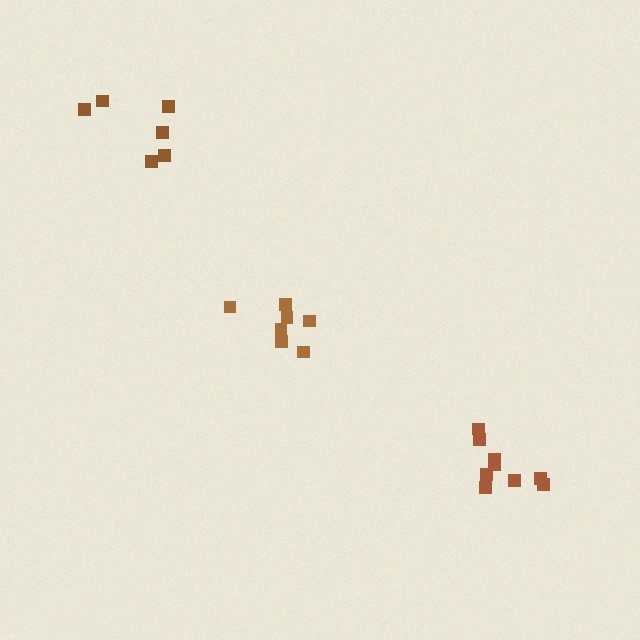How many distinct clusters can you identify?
There are 3 distinct clusters.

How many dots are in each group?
Group 1: 7 dots, Group 2: 9 dots, Group 3: 6 dots (22 total).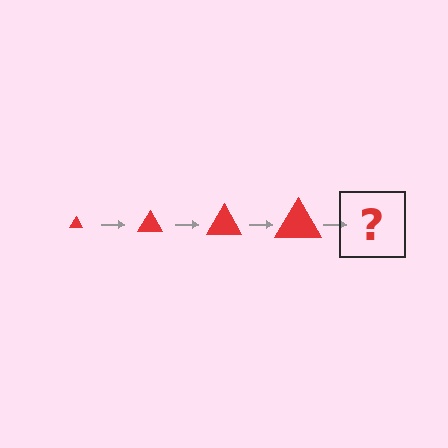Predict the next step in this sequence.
The next step is a red triangle, larger than the previous one.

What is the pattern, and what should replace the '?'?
The pattern is that the triangle gets progressively larger each step. The '?' should be a red triangle, larger than the previous one.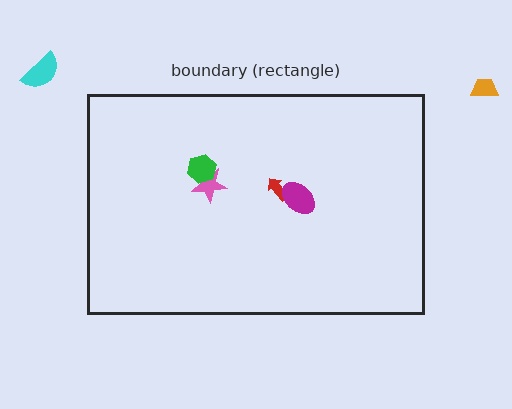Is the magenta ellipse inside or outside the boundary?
Inside.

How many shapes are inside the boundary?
4 inside, 2 outside.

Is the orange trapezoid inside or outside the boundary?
Outside.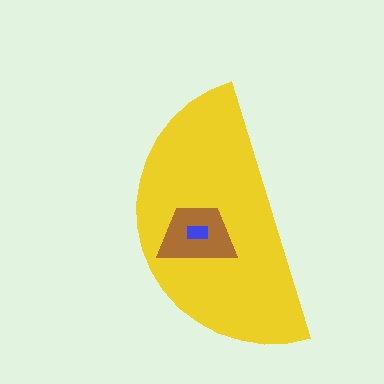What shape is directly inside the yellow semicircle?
The brown trapezoid.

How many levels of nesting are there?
3.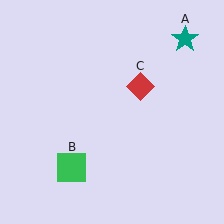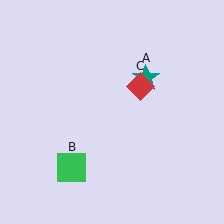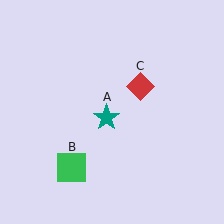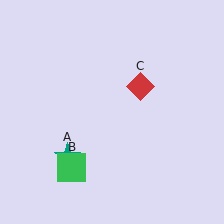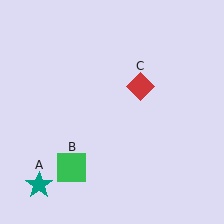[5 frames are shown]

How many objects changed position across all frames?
1 object changed position: teal star (object A).